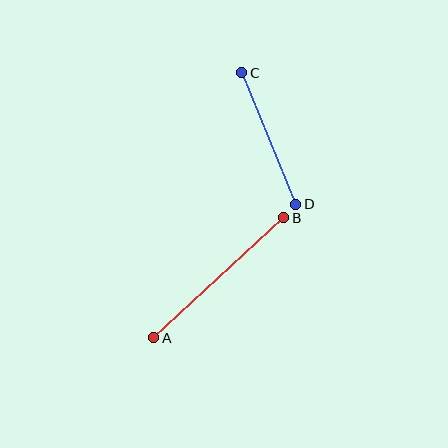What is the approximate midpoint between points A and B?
The midpoint is at approximately (219, 278) pixels.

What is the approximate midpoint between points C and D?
The midpoint is at approximately (269, 139) pixels.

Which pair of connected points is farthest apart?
Points A and B are farthest apart.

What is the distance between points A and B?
The distance is approximately 177 pixels.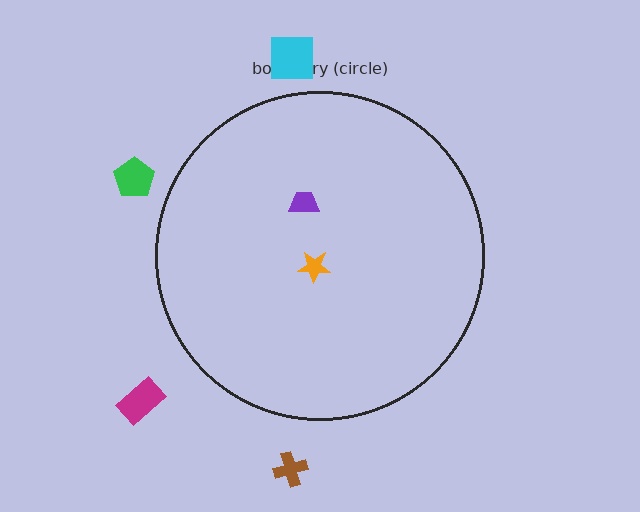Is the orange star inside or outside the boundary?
Inside.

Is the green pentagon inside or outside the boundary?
Outside.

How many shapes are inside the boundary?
2 inside, 4 outside.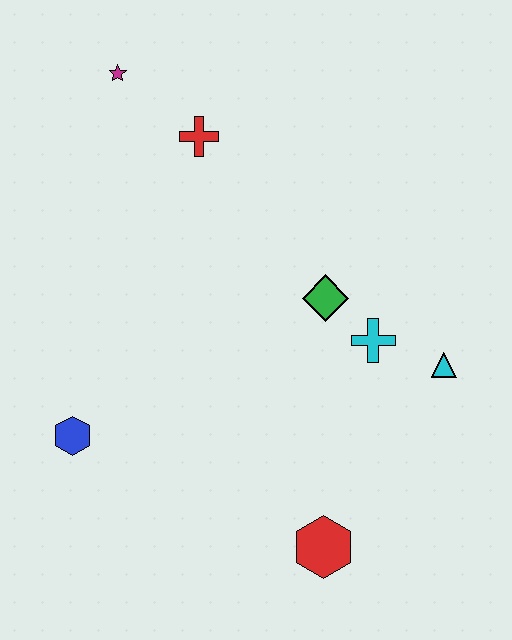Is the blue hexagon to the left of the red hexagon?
Yes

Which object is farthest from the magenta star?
The red hexagon is farthest from the magenta star.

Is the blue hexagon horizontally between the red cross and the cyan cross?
No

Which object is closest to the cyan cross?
The green diamond is closest to the cyan cross.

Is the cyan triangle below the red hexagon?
No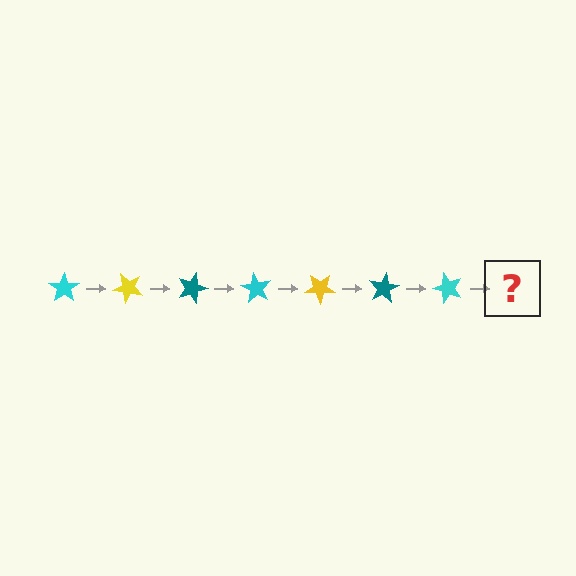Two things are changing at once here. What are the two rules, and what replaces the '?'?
The two rules are that it rotates 45 degrees each step and the color cycles through cyan, yellow, and teal. The '?' should be a yellow star, rotated 315 degrees from the start.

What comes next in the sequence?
The next element should be a yellow star, rotated 315 degrees from the start.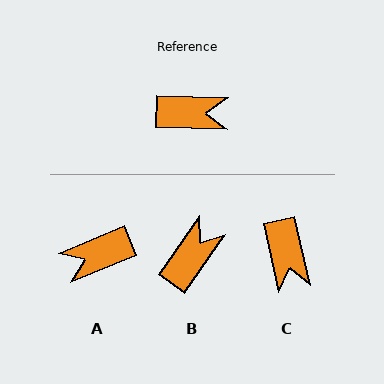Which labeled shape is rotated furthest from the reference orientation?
A, about 155 degrees away.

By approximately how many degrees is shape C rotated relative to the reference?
Approximately 75 degrees clockwise.